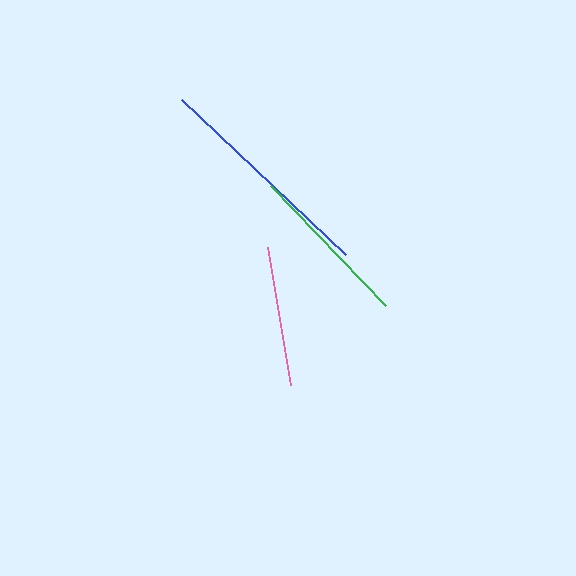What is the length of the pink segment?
The pink segment is approximately 140 pixels long.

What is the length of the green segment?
The green segment is approximately 166 pixels long.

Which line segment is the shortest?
The pink line is the shortest at approximately 140 pixels.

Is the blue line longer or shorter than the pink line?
The blue line is longer than the pink line.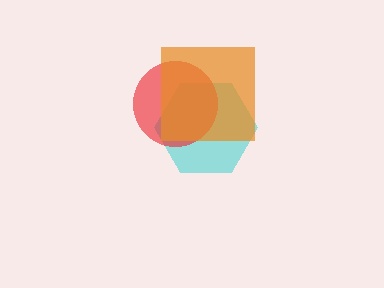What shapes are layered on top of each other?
The layered shapes are: a cyan hexagon, a red circle, an orange square.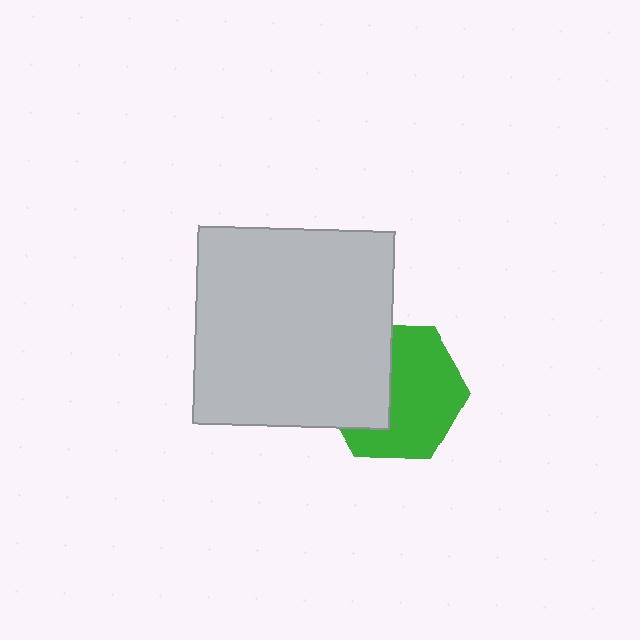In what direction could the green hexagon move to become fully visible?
The green hexagon could move right. That would shift it out from behind the light gray square entirely.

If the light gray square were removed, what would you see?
You would see the complete green hexagon.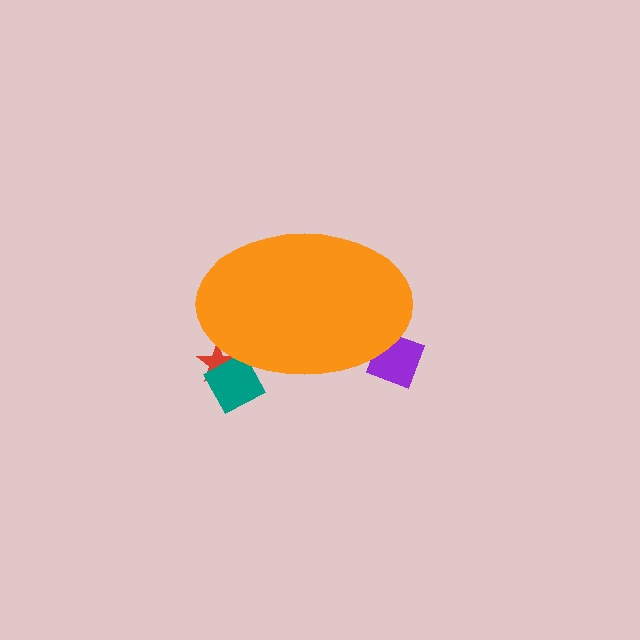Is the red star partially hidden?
Yes, the red star is partially hidden behind the orange ellipse.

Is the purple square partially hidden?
Yes, the purple square is partially hidden behind the orange ellipse.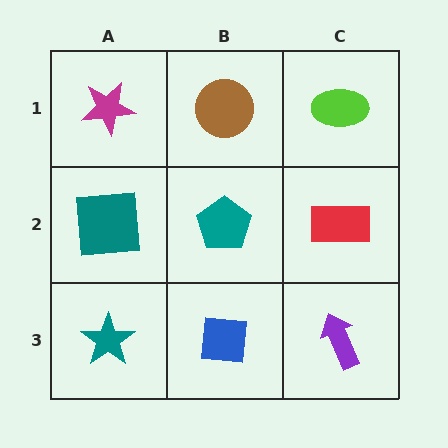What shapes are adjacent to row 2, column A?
A magenta star (row 1, column A), a teal star (row 3, column A), a teal pentagon (row 2, column B).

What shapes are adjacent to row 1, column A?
A teal square (row 2, column A), a brown circle (row 1, column B).